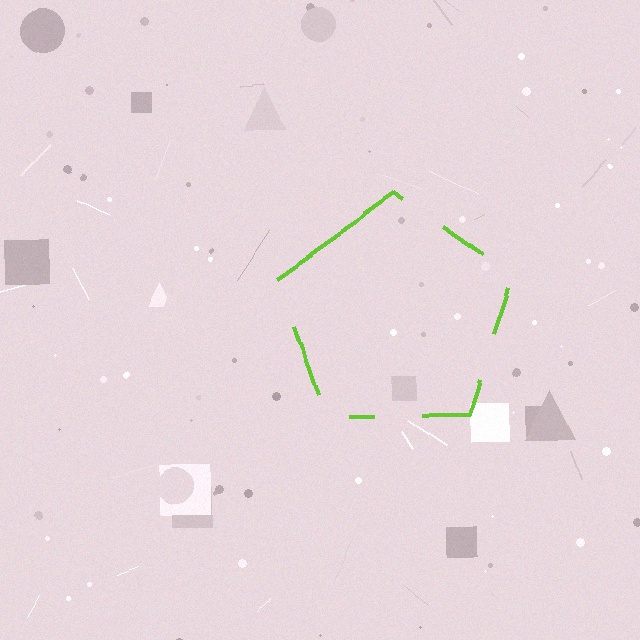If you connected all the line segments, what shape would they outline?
They would outline a pentagon.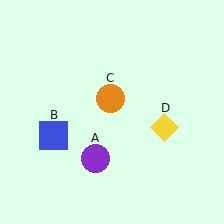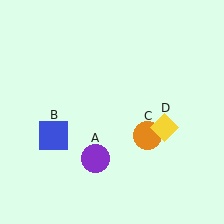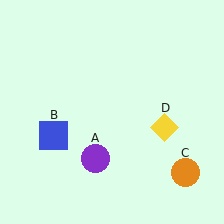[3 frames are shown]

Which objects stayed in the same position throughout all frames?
Purple circle (object A) and blue square (object B) and yellow diamond (object D) remained stationary.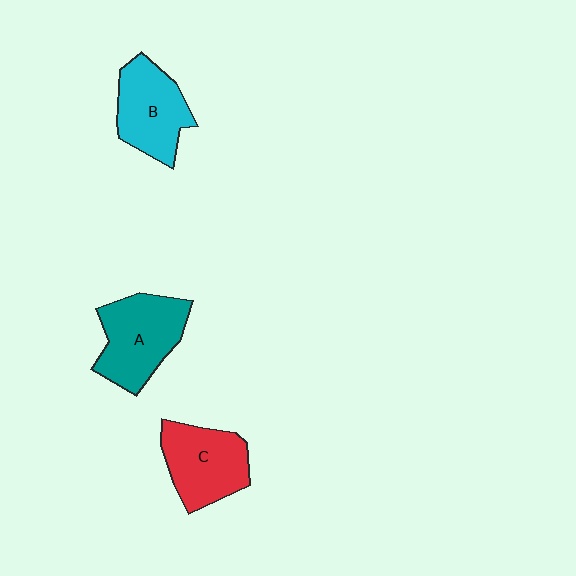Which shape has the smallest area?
Shape B (cyan).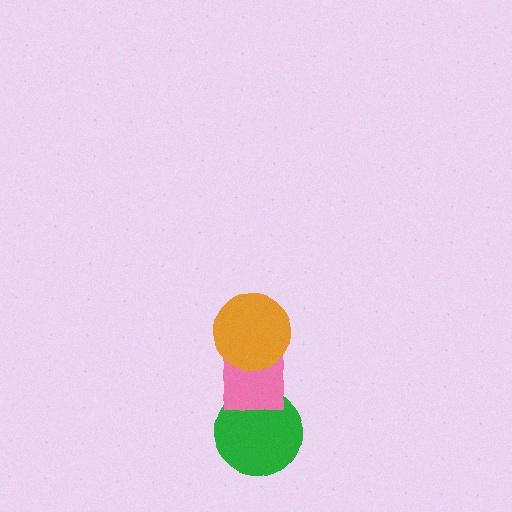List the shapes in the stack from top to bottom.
From top to bottom: the orange circle, the pink square, the green circle.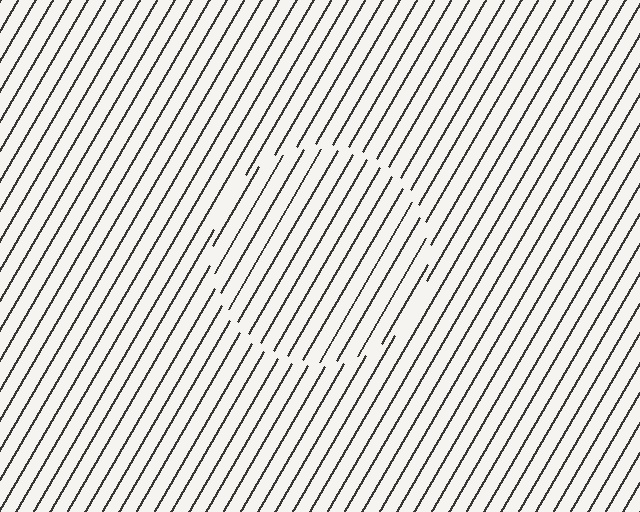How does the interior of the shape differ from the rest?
The interior of the shape contains the same grating, shifted by half a period — the contour is defined by the phase discontinuity where line-ends from the inner and outer gratings abut.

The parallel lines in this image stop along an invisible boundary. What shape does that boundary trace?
An illusory circle. The interior of the shape contains the same grating, shifted by half a period — the contour is defined by the phase discontinuity where line-ends from the inner and outer gratings abut.